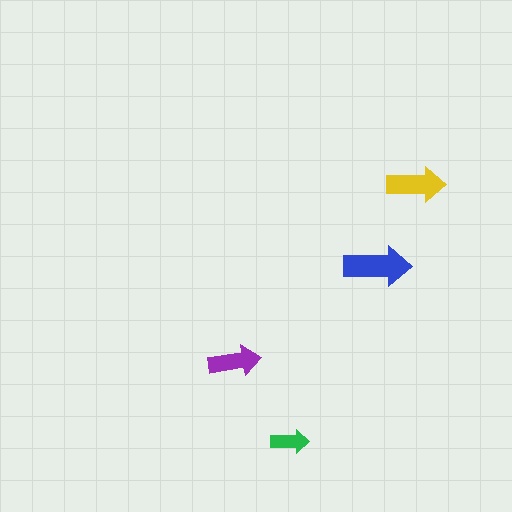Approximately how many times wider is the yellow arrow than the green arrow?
About 1.5 times wider.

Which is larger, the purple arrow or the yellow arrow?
The yellow one.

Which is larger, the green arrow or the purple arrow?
The purple one.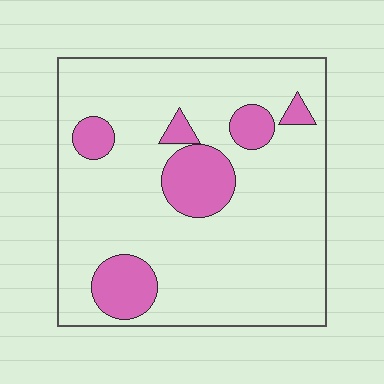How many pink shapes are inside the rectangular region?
6.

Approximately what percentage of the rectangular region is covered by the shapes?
Approximately 15%.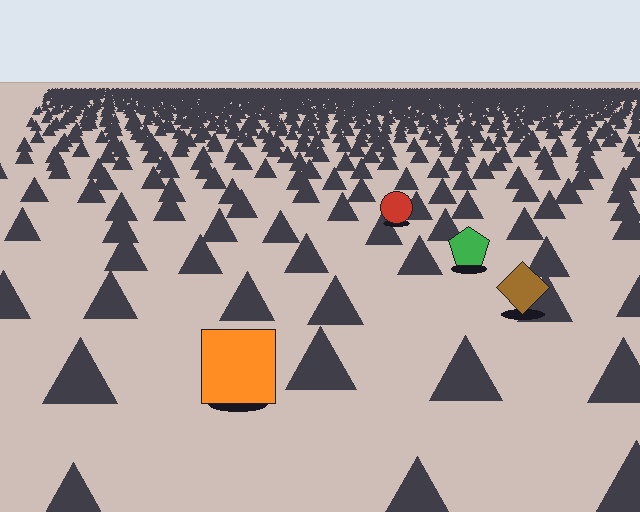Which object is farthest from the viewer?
The red circle is farthest from the viewer. It appears smaller and the ground texture around it is denser.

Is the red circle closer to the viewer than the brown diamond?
No. The brown diamond is closer — you can tell from the texture gradient: the ground texture is coarser near it.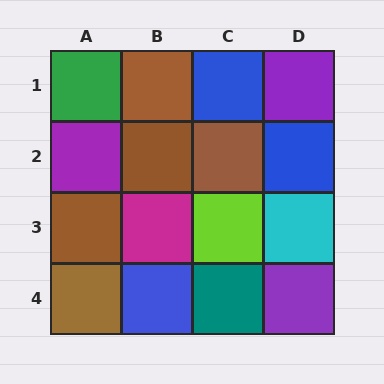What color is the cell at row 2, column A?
Purple.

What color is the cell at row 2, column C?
Brown.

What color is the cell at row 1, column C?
Blue.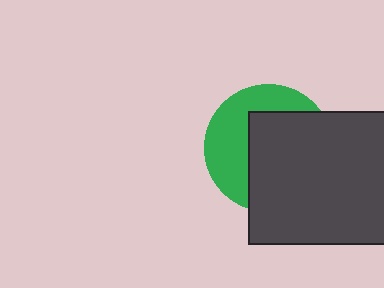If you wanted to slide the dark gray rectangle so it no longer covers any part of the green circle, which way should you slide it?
Slide it right — that is the most direct way to separate the two shapes.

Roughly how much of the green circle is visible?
A small part of it is visible (roughly 42%).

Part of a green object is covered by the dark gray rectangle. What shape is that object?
It is a circle.